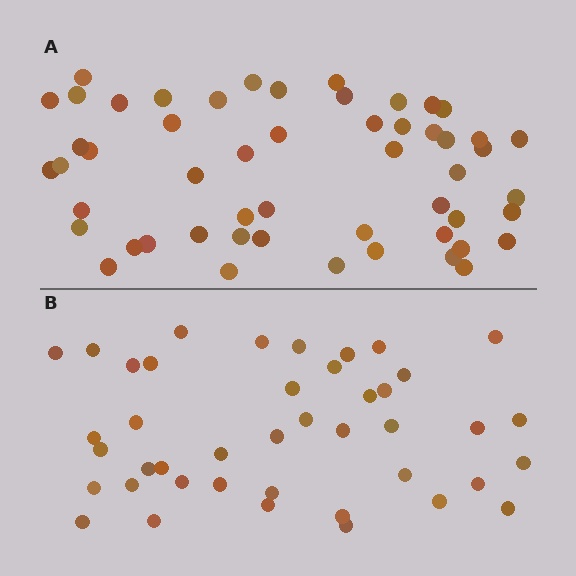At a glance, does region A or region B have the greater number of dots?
Region A (the top region) has more dots.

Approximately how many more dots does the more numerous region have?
Region A has roughly 12 or so more dots than region B.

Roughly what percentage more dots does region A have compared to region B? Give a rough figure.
About 25% more.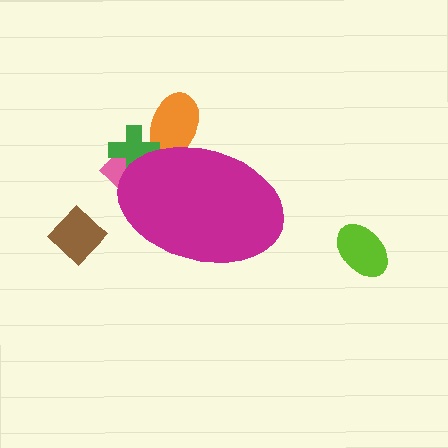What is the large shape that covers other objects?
A magenta ellipse.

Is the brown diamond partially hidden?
No, the brown diamond is fully visible.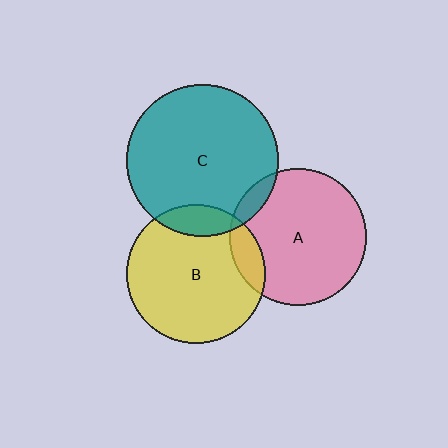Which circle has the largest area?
Circle C (teal).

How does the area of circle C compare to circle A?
Approximately 1.2 times.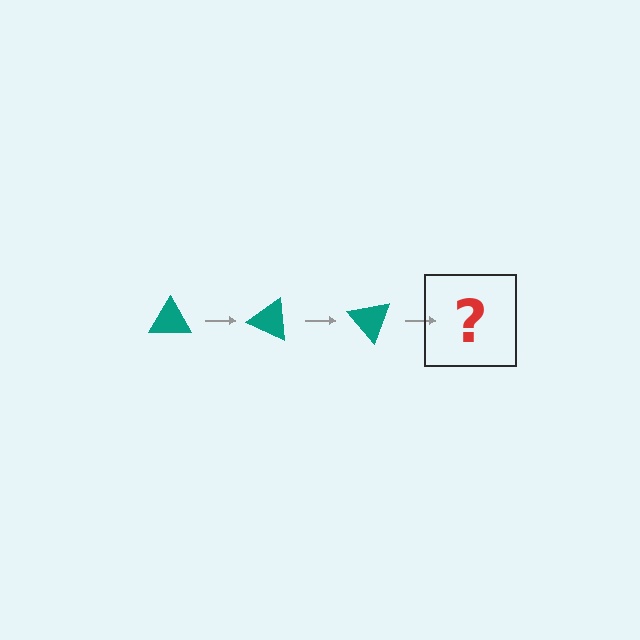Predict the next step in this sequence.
The next step is a teal triangle rotated 75 degrees.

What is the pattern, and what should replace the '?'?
The pattern is that the triangle rotates 25 degrees each step. The '?' should be a teal triangle rotated 75 degrees.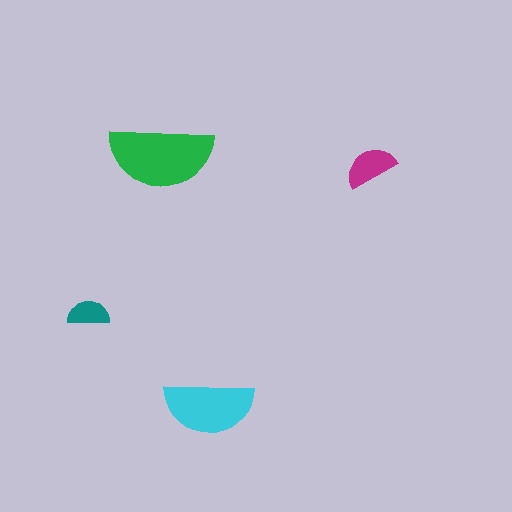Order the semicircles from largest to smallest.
the green one, the cyan one, the magenta one, the teal one.